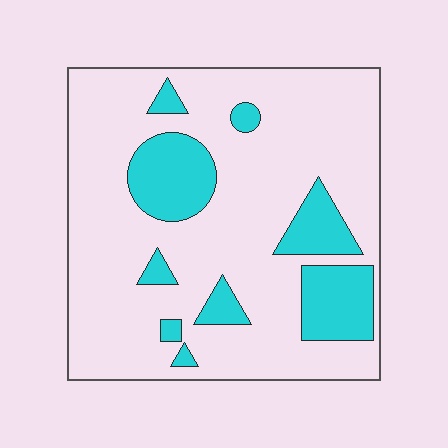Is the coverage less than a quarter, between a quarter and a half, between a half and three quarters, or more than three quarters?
Less than a quarter.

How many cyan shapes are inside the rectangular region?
9.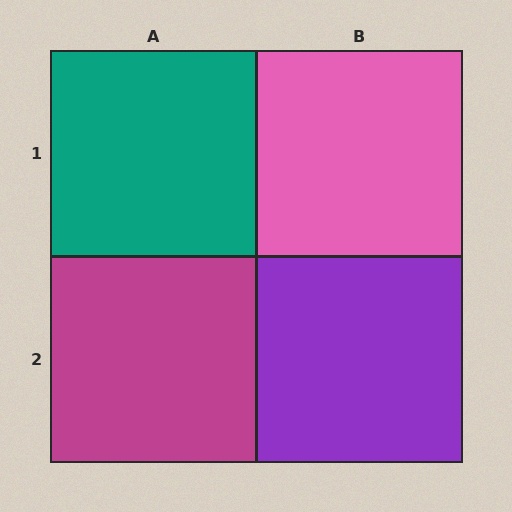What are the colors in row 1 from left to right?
Teal, pink.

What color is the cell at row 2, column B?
Purple.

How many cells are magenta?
1 cell is magenta.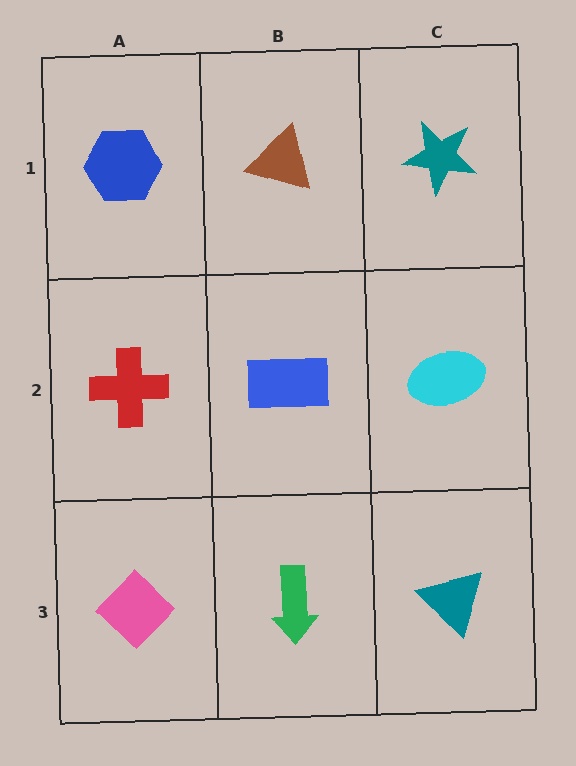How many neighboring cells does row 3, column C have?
2.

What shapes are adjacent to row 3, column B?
A blue rectangle (row 2, column B), a pink diamond (row 3, column A), a teal triangle (row 3, column C).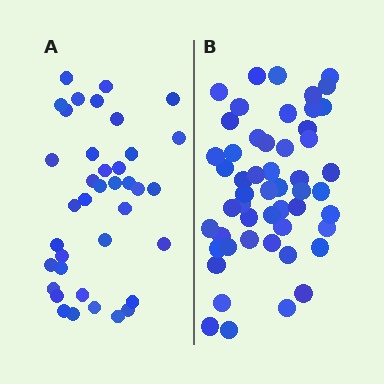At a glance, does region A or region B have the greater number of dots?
Region B (the right region) has more dots.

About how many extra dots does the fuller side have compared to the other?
Region B has approximately 15 more dots than region A.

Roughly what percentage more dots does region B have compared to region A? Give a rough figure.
About 35% more.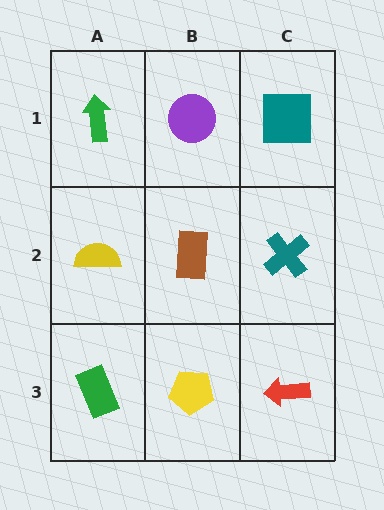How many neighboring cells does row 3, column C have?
2.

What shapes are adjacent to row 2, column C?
A teal square (row 1, column C), a red arrow (row 3, column C), a brown rectangle (row 2, column B).